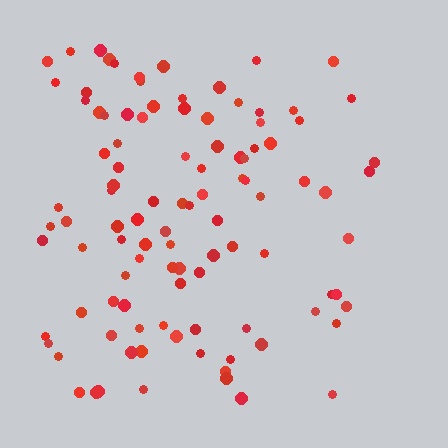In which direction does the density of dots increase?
From right to left, with the left side densest.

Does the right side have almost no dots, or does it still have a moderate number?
Still a moderate number, just noticeably fewer than the left.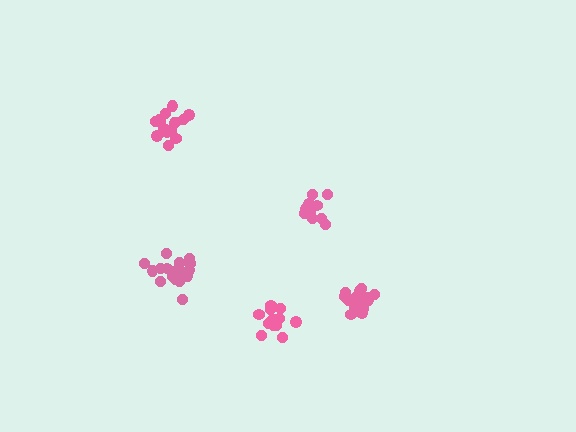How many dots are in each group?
Group 1: 14 dots, Group 2: 18 dots, Group 3: 13 dots, Group 4: 15 dots, Group 5: 19 dots (79 total).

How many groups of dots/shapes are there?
There are 5 groups.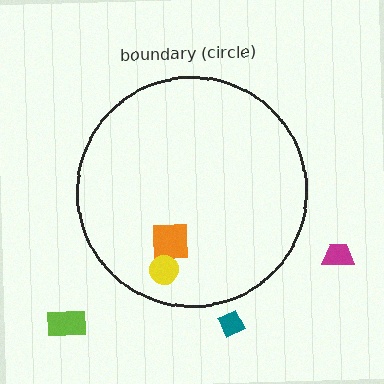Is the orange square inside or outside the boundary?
Inside.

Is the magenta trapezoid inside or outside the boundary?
Outside.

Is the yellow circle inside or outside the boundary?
Inside.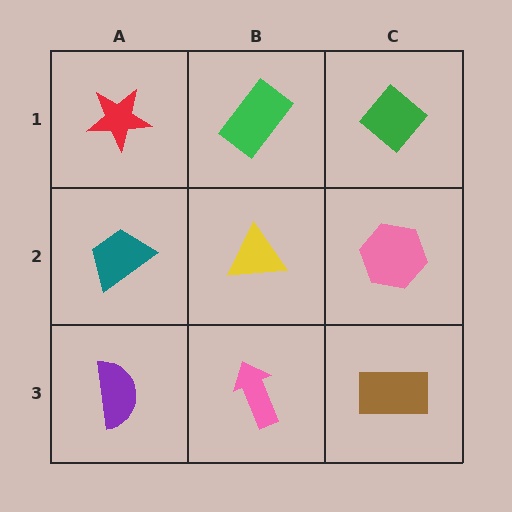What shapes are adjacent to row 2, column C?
A green diamond (row 1, column C), a brown rectangle (row 3, column C), a yellow triangle (row 2, column B).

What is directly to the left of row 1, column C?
A green rectangle.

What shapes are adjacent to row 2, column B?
A green rectangle (row 1, column B), a pink arrow (row 3, column B), a teal trapezoid (row 2, column A), a pink hexagon (row 2, column C).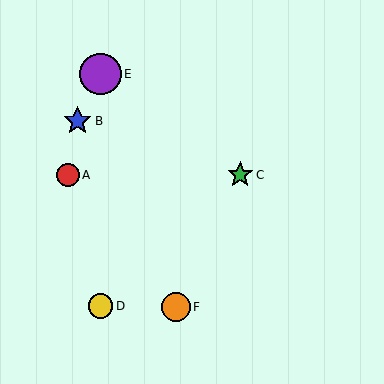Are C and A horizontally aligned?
Yes, both are at y≈175.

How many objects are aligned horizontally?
2 objects (A, C) are aligned horizontally.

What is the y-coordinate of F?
Object F is at y≈307.